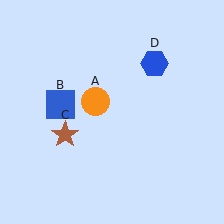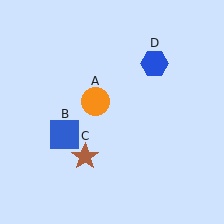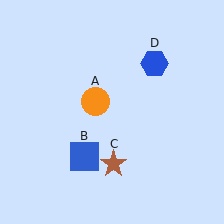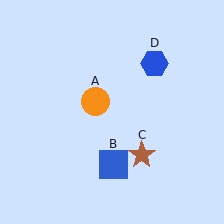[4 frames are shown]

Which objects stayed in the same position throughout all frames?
Orange circle (object A) and blue hexagon (object D) remained stationary.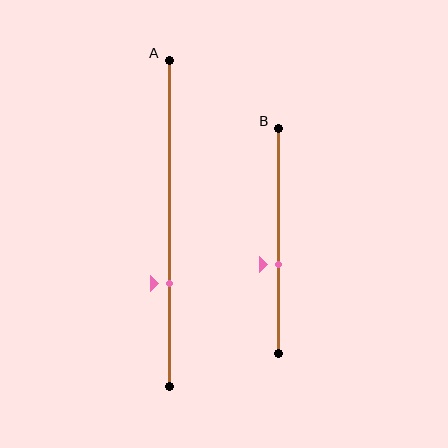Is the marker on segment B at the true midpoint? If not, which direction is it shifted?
No, the marker on segment B is shifted downward by about 10% of the segment length.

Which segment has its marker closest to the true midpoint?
Segment B has its marker closest to the true midpoint.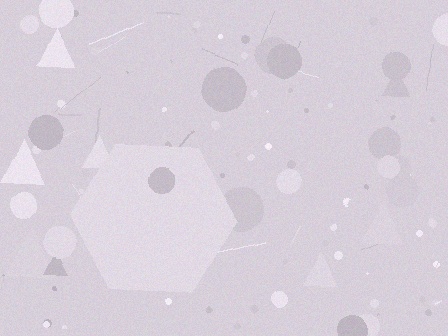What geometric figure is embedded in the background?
A hexagon is embedded in the background.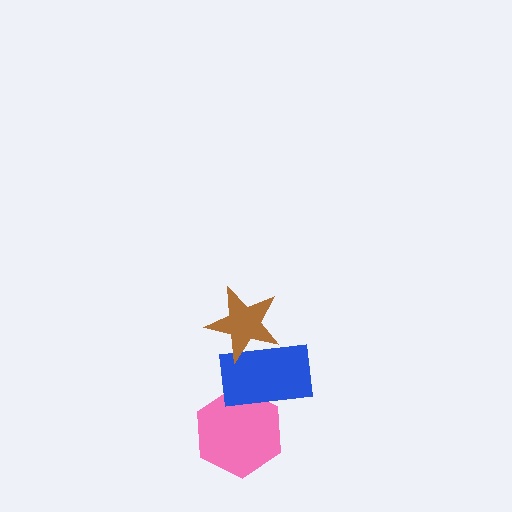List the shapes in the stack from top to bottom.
From top to bottom: the brown star, the blue rectangle, the pink hexagon.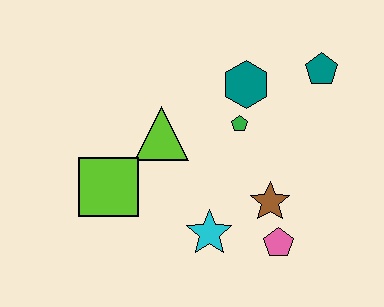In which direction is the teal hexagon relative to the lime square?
The teal hexagon is to the right of the lime square.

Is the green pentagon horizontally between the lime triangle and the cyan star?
No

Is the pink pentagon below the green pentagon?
Yes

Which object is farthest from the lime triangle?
The teal pentagon is farthest from the lime triangle.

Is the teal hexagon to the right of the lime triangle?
Yes